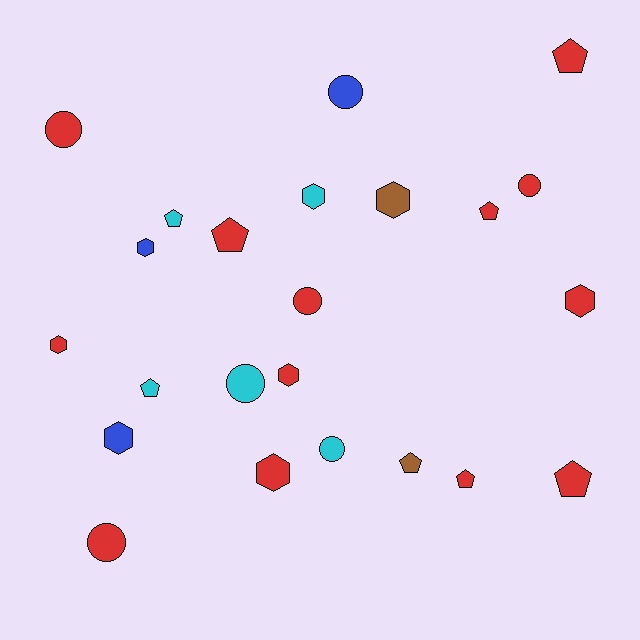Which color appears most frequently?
Red, with 13 objects.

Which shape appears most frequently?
Pentagon, with 8 objects.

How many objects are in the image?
There are 23 objects.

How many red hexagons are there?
There are 4 red hexagons.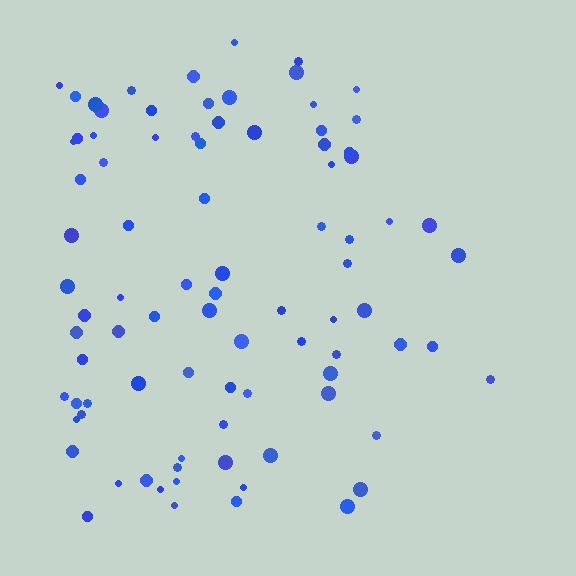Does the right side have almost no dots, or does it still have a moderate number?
Still a moderate number, just noticeably fewer than the left.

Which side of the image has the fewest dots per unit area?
The right.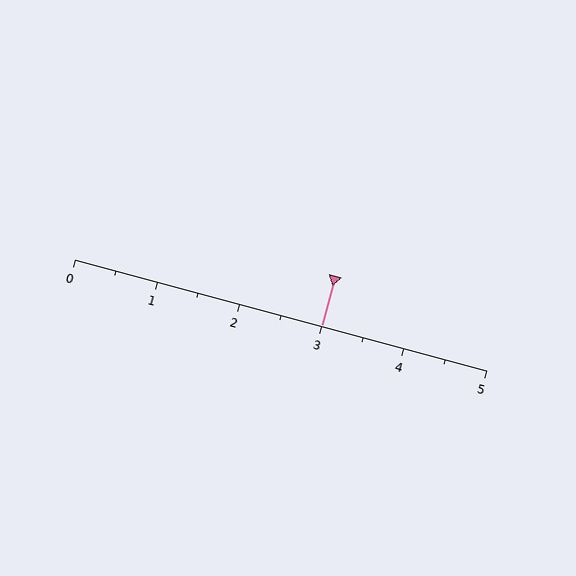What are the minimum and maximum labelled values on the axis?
The axis runs from 0 to 5.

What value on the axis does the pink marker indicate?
The marker indicates approximately 3.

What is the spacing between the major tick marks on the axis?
The major ticks are spaced 1 apart.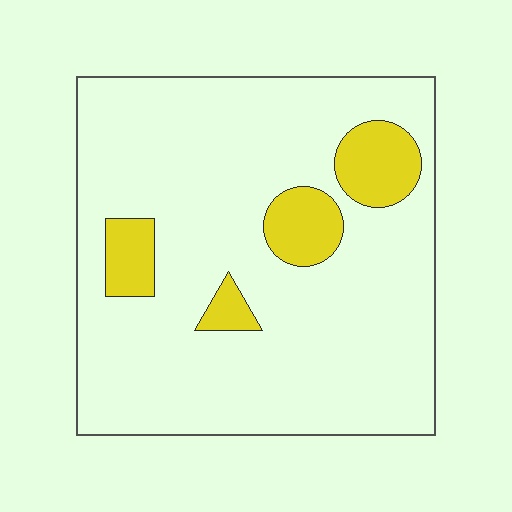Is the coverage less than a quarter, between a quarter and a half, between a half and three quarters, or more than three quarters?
Less than a quarter.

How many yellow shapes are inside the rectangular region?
4.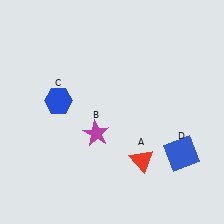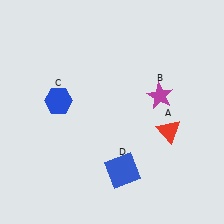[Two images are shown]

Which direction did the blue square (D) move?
The blue square (D) moved left.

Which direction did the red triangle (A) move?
The red triangle (A) moved up.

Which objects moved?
The objects that moved are: the red triangle (A), the magenta star (B), the blue square (D).